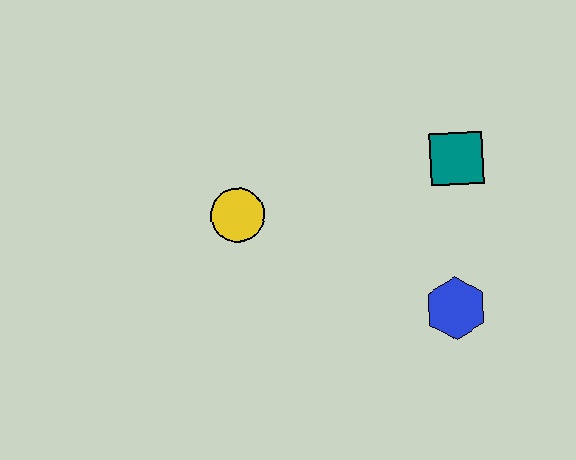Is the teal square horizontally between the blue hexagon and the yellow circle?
No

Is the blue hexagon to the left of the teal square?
Yes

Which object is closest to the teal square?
The blue hexagon is closest to the teal square.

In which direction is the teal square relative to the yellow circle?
The teal square is to the right of the yellow circle.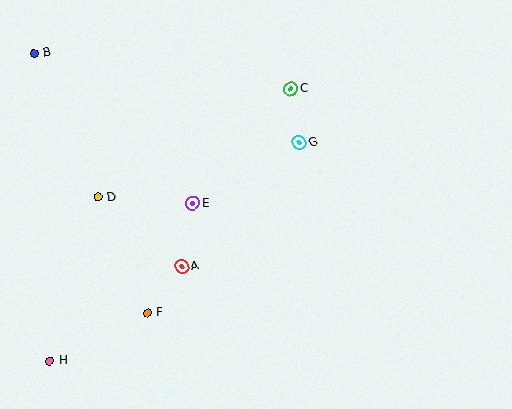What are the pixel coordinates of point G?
Point G is at (299, 143).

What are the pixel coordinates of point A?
Point A is at (181, 266).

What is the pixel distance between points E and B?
The distance between E and B is 218 pixels.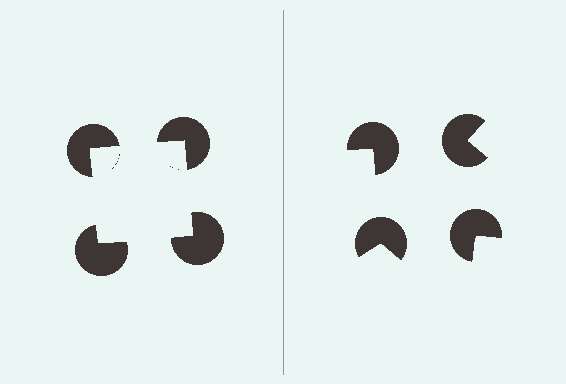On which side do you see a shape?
An illusory square appears on the left side. On the right side the wedge cuts are rotated, so no coherent shape forms.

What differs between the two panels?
The pac-man discs are positioned identically on both sides; only the wedge orientations differ. On the left they align to a square; on the right they are misaligned.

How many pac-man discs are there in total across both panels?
8 — 4 on each side.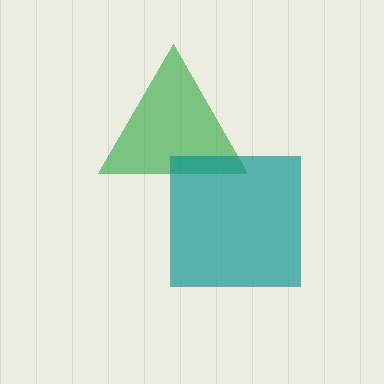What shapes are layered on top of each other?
The layered shapes are: a green triangle, a teal square.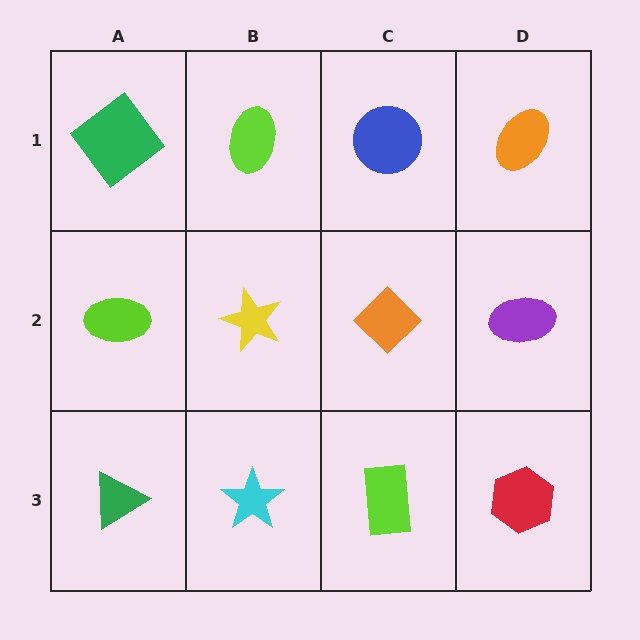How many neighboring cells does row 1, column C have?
3.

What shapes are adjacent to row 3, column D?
A purple ellipse (row 2, column D), a lime rectangle (row 3, column C).